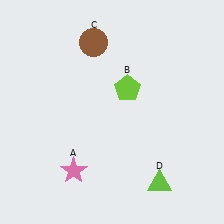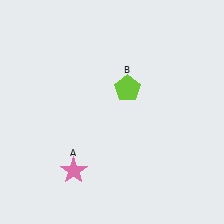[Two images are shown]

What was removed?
The brown circle (C), the lime triangle (D) were removed in Image 2.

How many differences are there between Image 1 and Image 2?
There are 2 differences between the two images.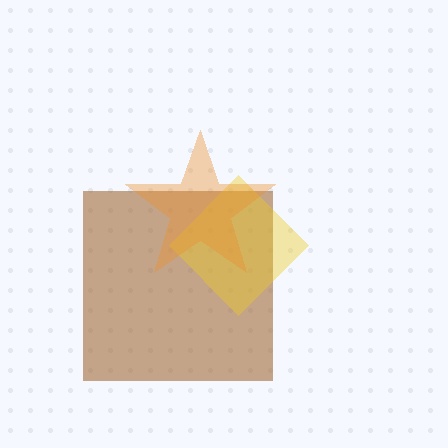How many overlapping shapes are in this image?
There are 3 overlapping shapes in the image.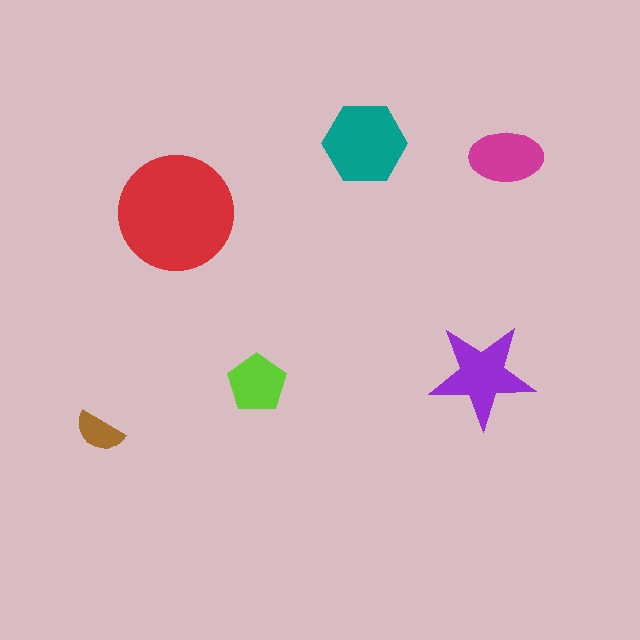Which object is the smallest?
The brown semicircle.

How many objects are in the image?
There are 6 objects in the image.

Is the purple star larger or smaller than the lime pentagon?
Larger.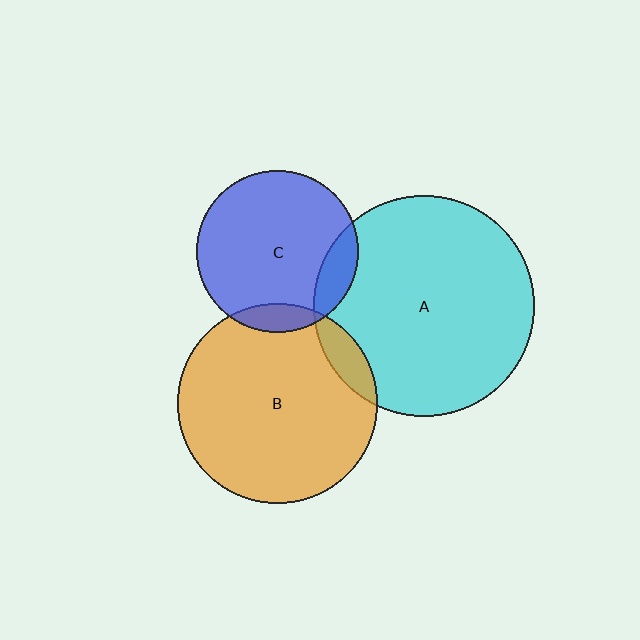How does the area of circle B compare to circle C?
Approximately 1.5 times.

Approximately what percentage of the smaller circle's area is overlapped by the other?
Approximately 15%.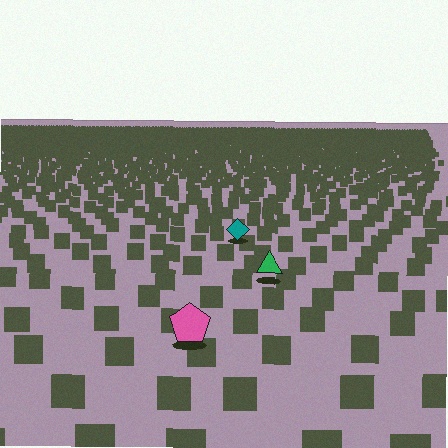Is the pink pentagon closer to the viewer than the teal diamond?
Yes. The pink pentagon is closer — you can tell from the texture gradient: the ground texture is coarser near it.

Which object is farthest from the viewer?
The teal diamond is farthest from the viewer. It appears smaller and the ground texture around it is denser.